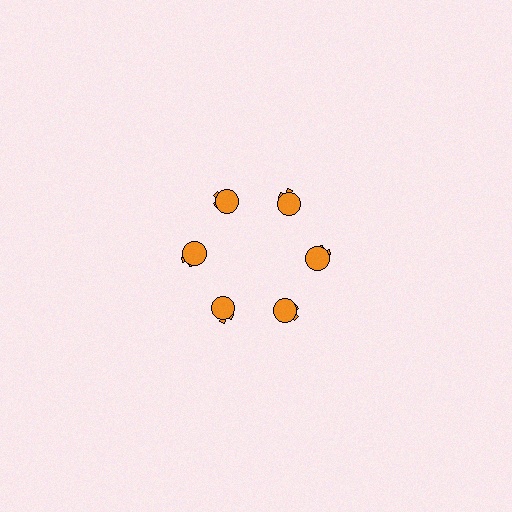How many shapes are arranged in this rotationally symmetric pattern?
There are 12 shapes, arranged in 6 groups of 2.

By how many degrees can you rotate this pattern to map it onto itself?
The pattern maps onto itself every 60 degrees of rotation.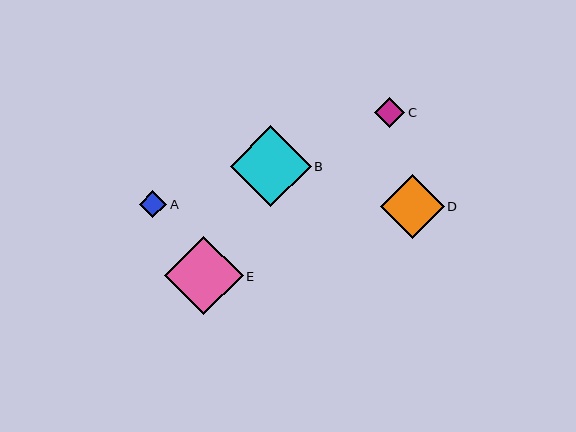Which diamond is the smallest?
Diamond A is the smallest with a size of approximately 27 pixels.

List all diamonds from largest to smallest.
From largest to smallest: B, E, D, C, A.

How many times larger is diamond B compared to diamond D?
Diamond B is approximately 1.3 times the size of diamond D.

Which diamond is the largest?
Diamond B is the largest with a size of approximately 81 pixels.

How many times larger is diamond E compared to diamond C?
Diamond E is approximately 2.6 times the size of diamond C.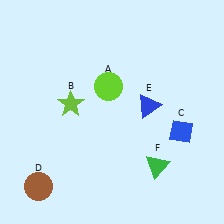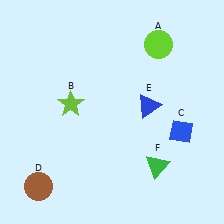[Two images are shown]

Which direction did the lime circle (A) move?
The lime circle (A) moved right.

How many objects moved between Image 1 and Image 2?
1 object moved between the two images.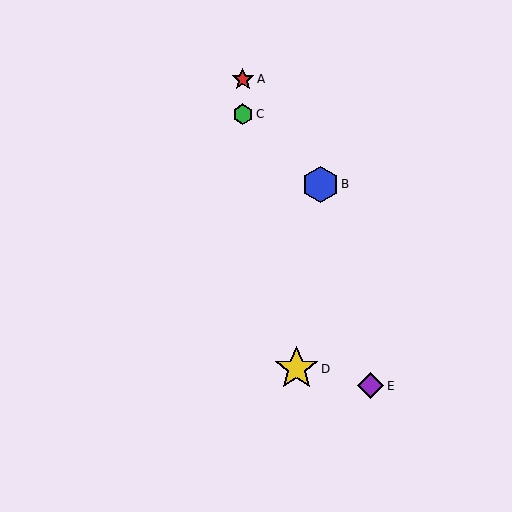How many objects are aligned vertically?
2 objects (A, C) are aligned vertically.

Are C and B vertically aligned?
No, C is at x≈243 and B is at x≈320.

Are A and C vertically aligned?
Yes, both are at x≈243.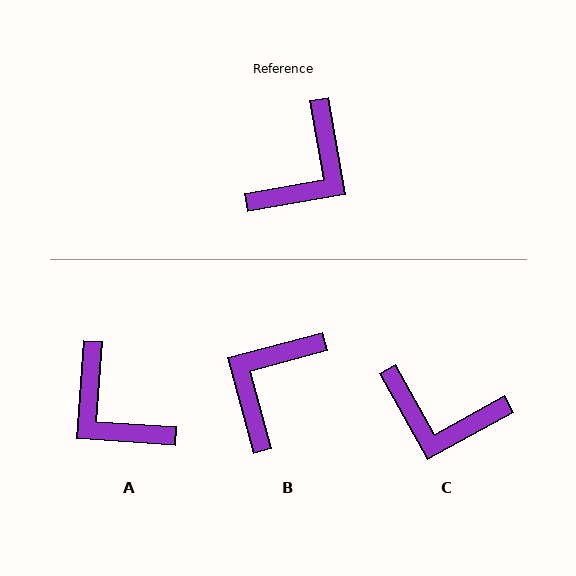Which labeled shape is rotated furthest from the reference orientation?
B, about 175 degrees away.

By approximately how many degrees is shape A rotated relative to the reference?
Approximately 104 degrees clockwise.